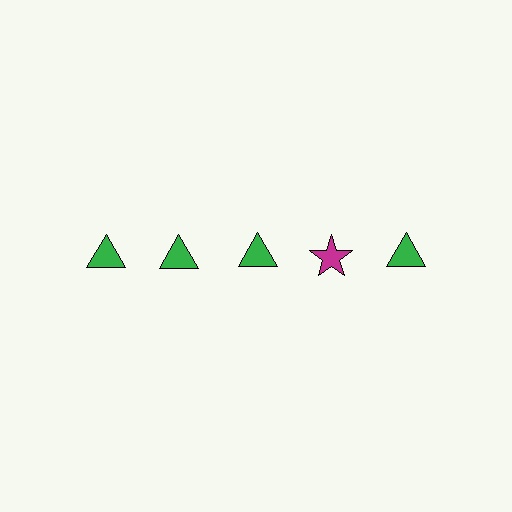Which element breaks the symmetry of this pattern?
The magenta star in the top row, second from right column breaks the symmetry. All other shapes are green triangles.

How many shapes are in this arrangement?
There are 5 shapes arranged in a grid pattern.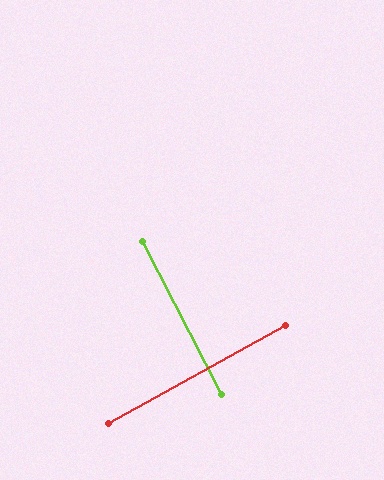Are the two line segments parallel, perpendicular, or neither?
Perpendicular — they meet at approximately 89°.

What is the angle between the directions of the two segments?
Approximately 89 degrees.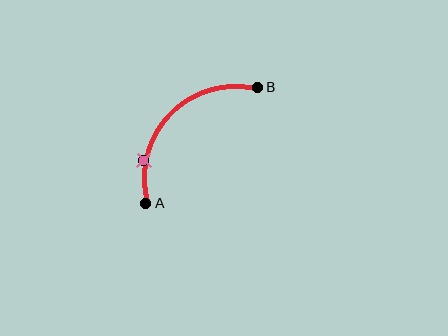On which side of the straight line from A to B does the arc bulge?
The arc bulges above and to the left of the straight line connecting A and B.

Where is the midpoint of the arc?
The arc midpoint is the point on the curve farthest from the straight line joining A and B. It sits above and to the left of that line.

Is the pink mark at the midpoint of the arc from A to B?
No. The pink mark lies on the arc but is closer to endpoint A. The arc midpoint would be at the point on the curve equidistant along the arc from both A and B.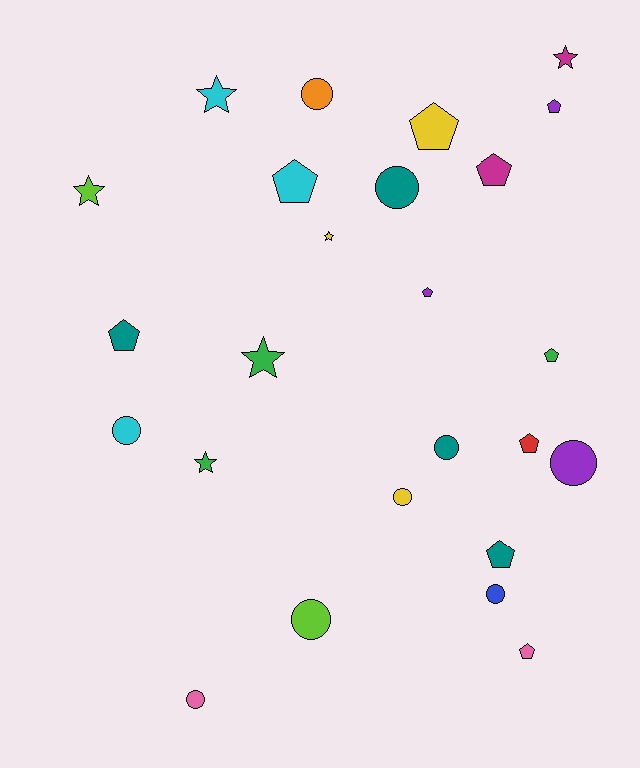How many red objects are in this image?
There is 1 red object.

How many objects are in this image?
There are 25 objects.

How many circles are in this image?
There are 9 circles.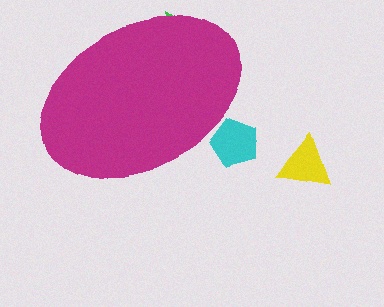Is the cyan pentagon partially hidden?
Yes, the cyan pentagon is partially hidden behind the magenta ellipse.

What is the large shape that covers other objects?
A magenta ellipse.